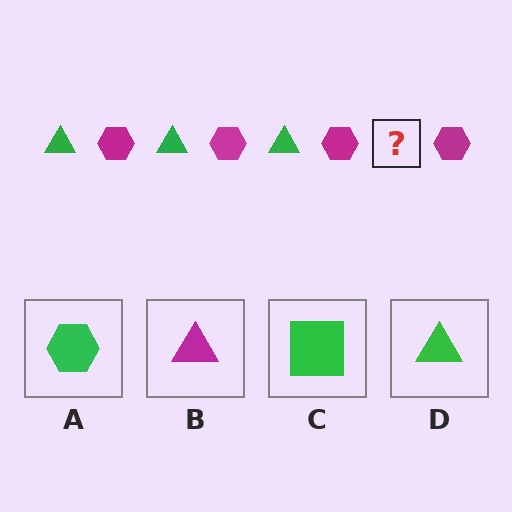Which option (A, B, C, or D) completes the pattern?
D.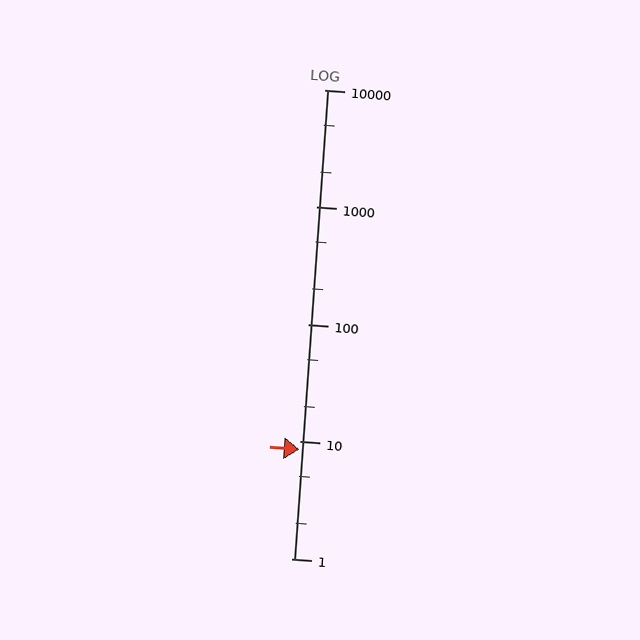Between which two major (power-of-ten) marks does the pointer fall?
The pointer is between 1 and 10.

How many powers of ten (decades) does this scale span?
The scale spans 4 decades, from 1 to 10000.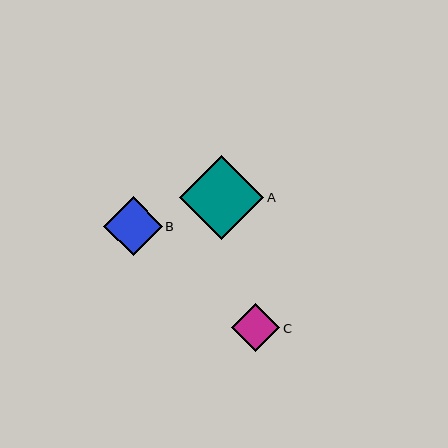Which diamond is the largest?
Diamond A is the largest with a size of approximately 84 pixels.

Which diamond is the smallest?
Diamond C is the smallest with a size of approximately 48 pixels.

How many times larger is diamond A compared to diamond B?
Diamond A is approximately 1.4 times the size of diamond B.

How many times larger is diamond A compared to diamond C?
Diamond A is approximately 1.7 times the size of diamond C.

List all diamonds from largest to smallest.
From largest to smallest: A, B, C.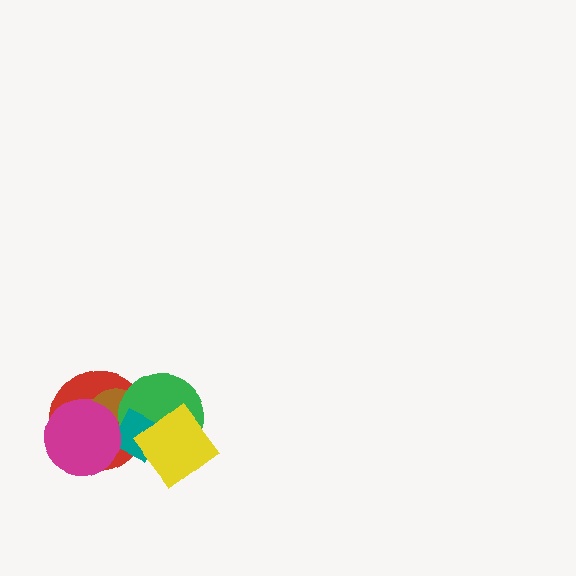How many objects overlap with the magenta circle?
3 objects overlap with the magenta circle.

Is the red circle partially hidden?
Yes, it is partially covered by another shape.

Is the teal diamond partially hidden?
Yes, it is partially covered by another shape.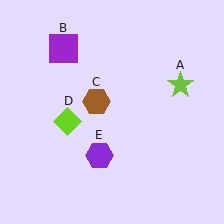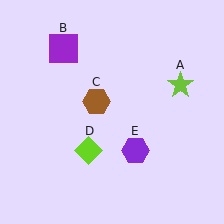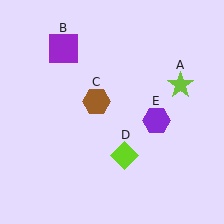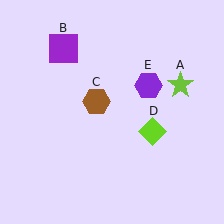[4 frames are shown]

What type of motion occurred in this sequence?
The lime diamond (object D), purple hexagon (object E) rotated counterclockwise around the center of the scene.